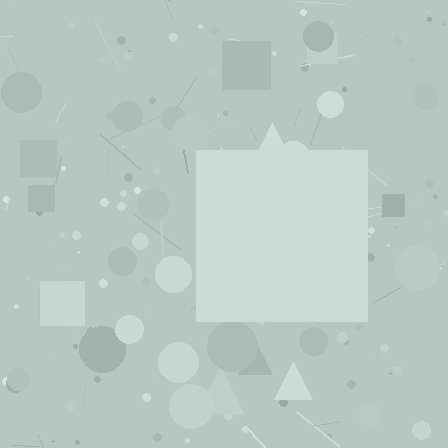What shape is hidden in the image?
A square is hidden in the image.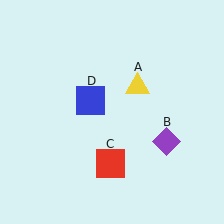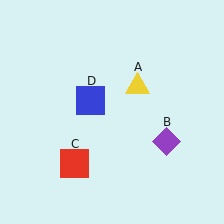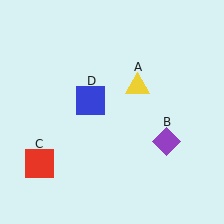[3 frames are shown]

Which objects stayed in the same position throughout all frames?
Yellow triangle (object A) and purple diamond (object B) and blue square (object D) remained stationary.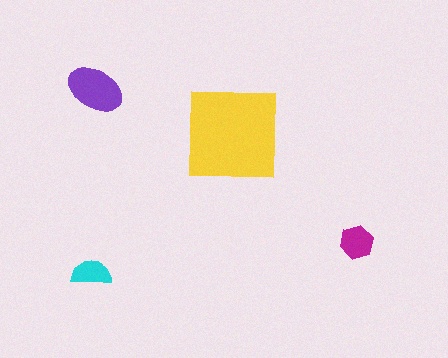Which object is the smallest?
The cyan semicircle.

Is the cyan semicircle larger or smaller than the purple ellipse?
Smaller.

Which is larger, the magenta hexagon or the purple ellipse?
The purple ellipse.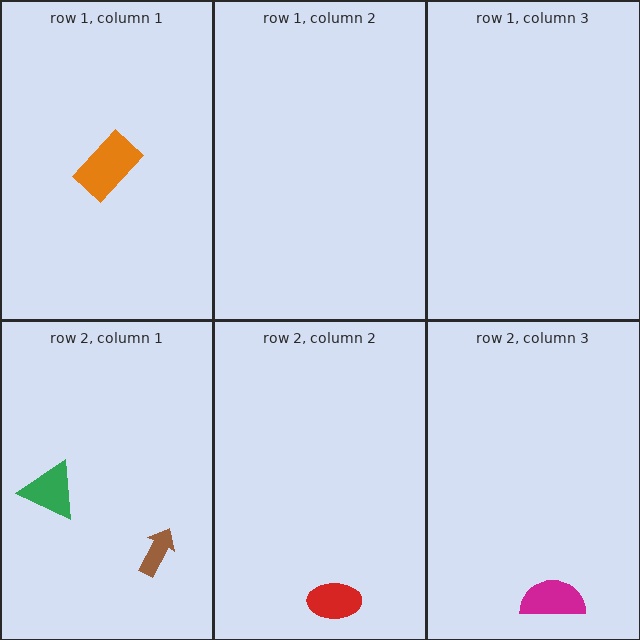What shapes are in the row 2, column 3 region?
The magenta semicircle.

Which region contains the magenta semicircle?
The row 2, column 3 region.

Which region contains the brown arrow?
The row 2, column 1 region.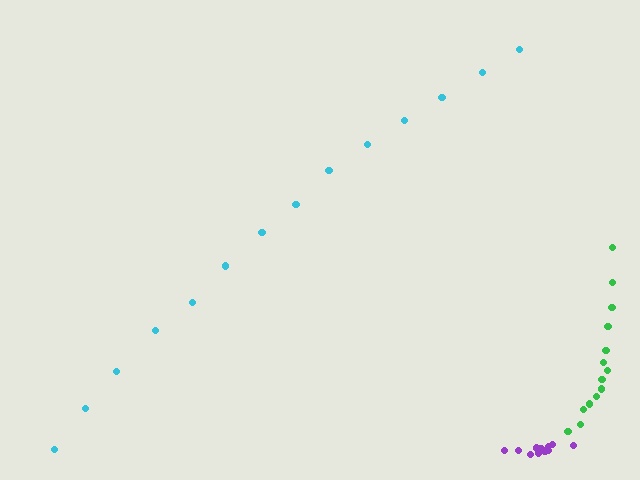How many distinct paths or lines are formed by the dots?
There are 3 distinct paths.